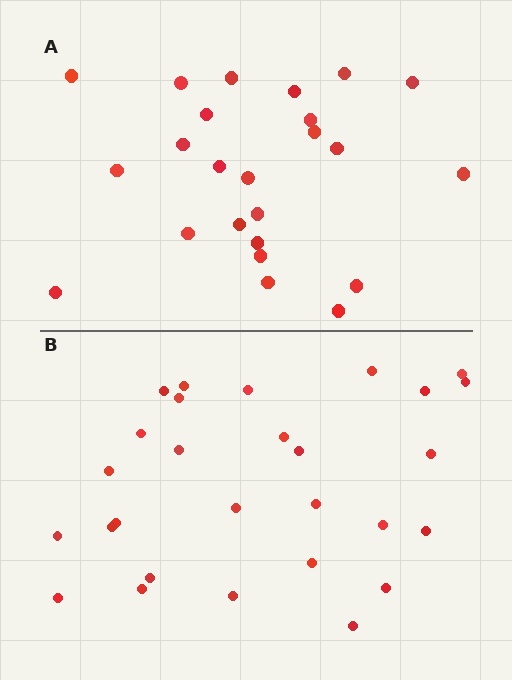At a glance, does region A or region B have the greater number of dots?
Region B (the bottom region) has more dots.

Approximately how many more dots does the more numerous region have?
Region B has about 4 more dots than region A.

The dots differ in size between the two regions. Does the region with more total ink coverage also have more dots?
No. Region A has more total ink coverage because its dots are larger, but region B actually contains more individual dots. Total area can be misleading — the number of items is what matters here.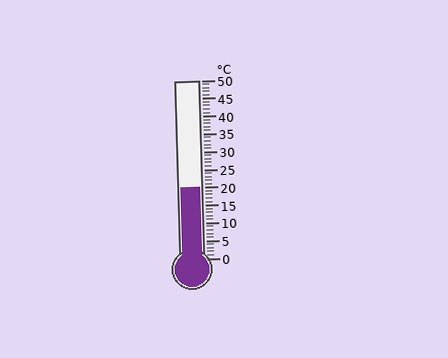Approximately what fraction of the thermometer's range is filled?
The thermometer is filled to approximately 40% of its range.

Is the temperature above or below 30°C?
The temperature is below 30°C.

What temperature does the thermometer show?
The thermometer shows approximately 20°C.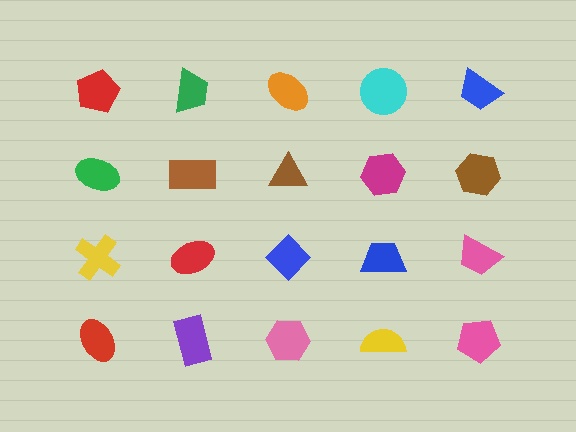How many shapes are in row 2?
5 shapes.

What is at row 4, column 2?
A purple rectangle.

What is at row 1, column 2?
A green trapezoid.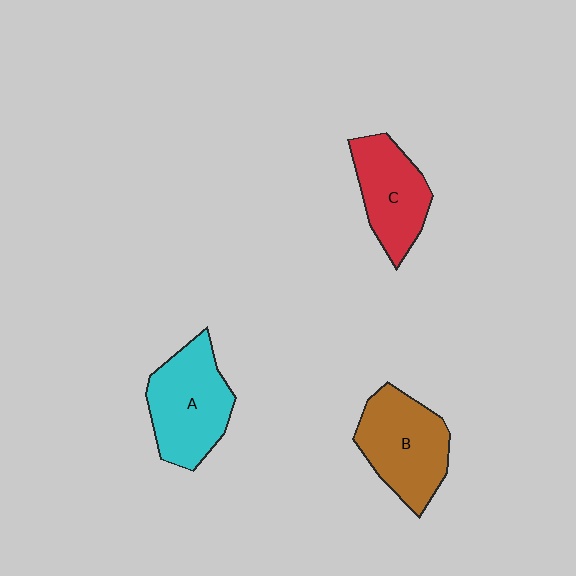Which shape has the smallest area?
Shape C (red).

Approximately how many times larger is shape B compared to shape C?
Approximately 1.2 times.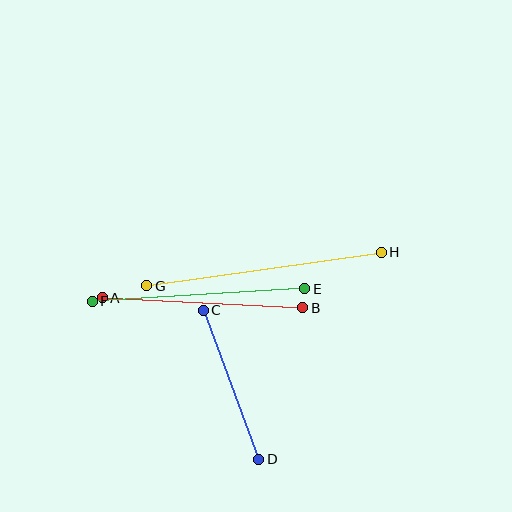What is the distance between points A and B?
The distance is approximately 201 pixels.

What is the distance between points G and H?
The distance is approximately 237 pixels.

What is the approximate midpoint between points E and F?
The midpoint is at approximately (199, 295) pixels.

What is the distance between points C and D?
The distance is approximately 159 pixels.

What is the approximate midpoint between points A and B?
The midpoint is at approximately (202, 303) pixels.